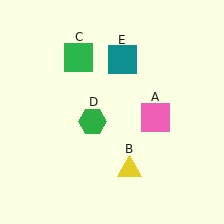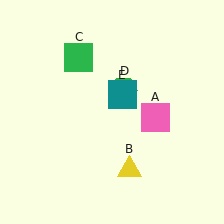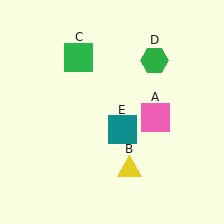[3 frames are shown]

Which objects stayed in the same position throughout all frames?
Pink square (object A) and yellow triangle (object B) and green square (object C) remained stationary.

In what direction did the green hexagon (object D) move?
The green hexagon (object D) moved up and to the right.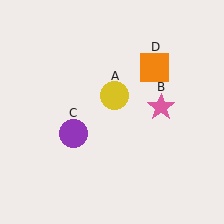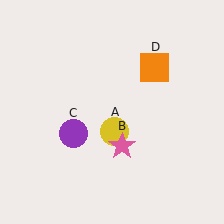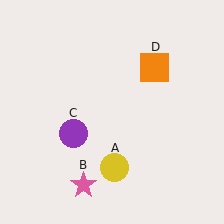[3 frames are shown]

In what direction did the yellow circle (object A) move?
The yellow circle (object A) moved down.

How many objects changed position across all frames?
2 objects changed position: yellow circle (object A), pink star (object B).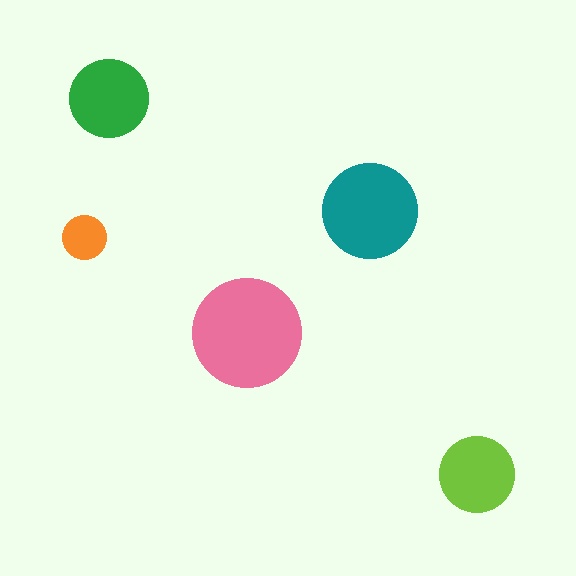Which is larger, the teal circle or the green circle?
The teal one.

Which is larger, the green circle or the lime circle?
The green one.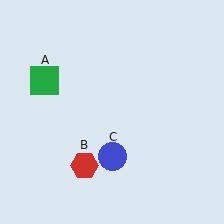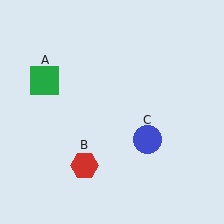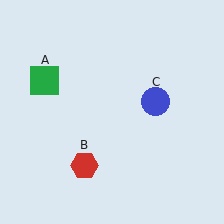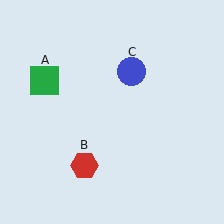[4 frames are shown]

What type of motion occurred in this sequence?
The blue circle (object C) rotated counterclockwise around the center of the scene.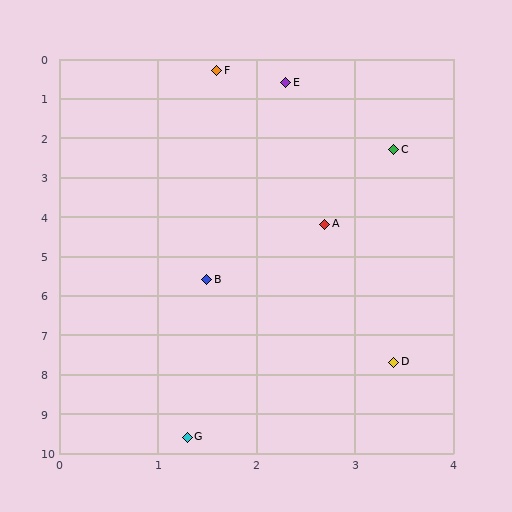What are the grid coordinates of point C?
Point C is at approximately (3.4, 2.3).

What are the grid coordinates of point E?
Point E is at approximately (2.3, 0.6).